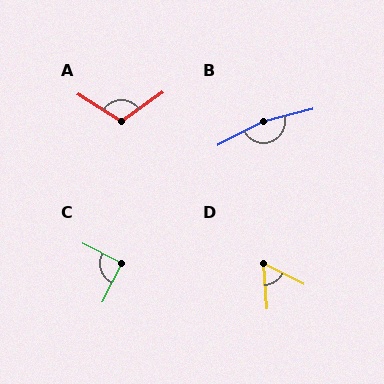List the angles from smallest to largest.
D (59°), C (90°), A (112°), B (166°).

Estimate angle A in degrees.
Approximately 112 degrees.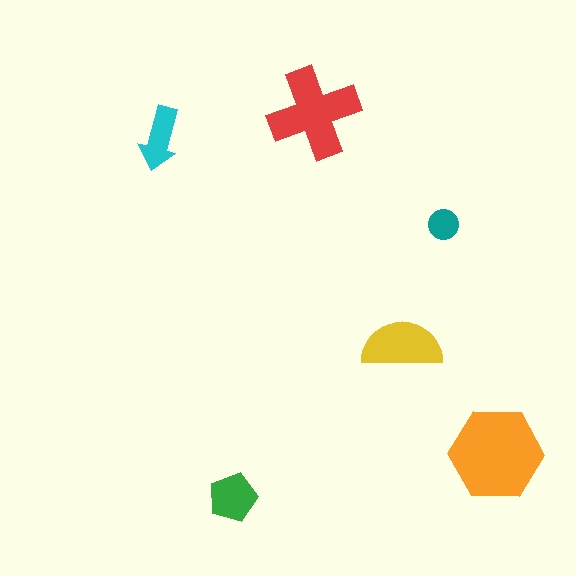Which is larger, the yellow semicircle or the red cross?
The red cross.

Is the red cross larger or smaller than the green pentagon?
Larger.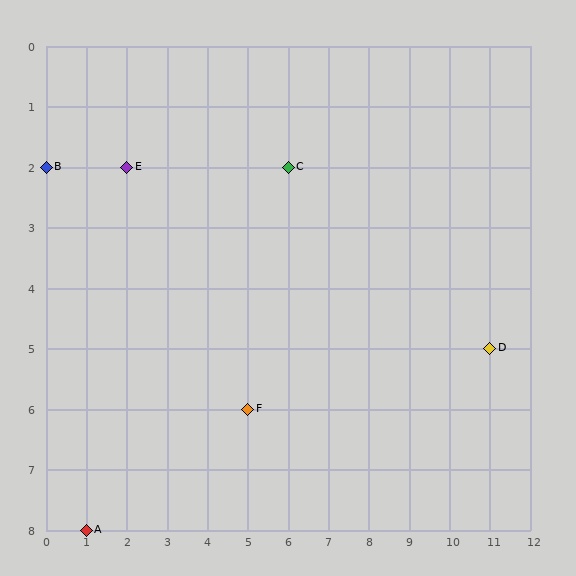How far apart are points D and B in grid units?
Points D and B are 11 columns and 3 rows apart (about 11.4 grid units diagonally).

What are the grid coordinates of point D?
Point D is at grid coordinates (11, 5).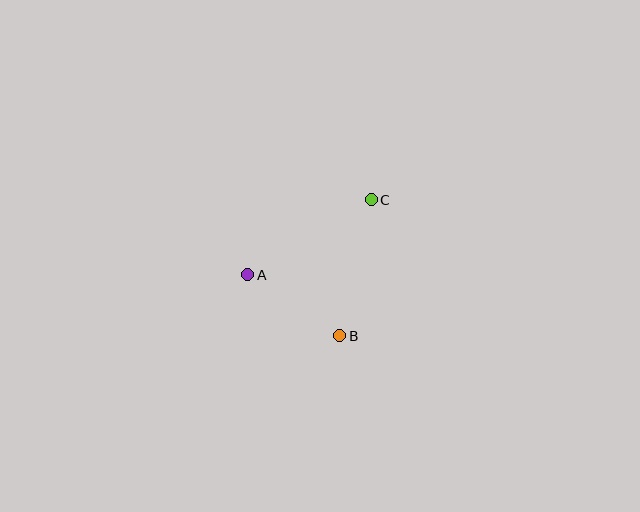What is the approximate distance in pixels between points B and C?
The distance between B and C is approximately 139 pixels.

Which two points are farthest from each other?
Points A and C are farthest from each other.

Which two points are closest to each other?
Points A and B are closest to each other.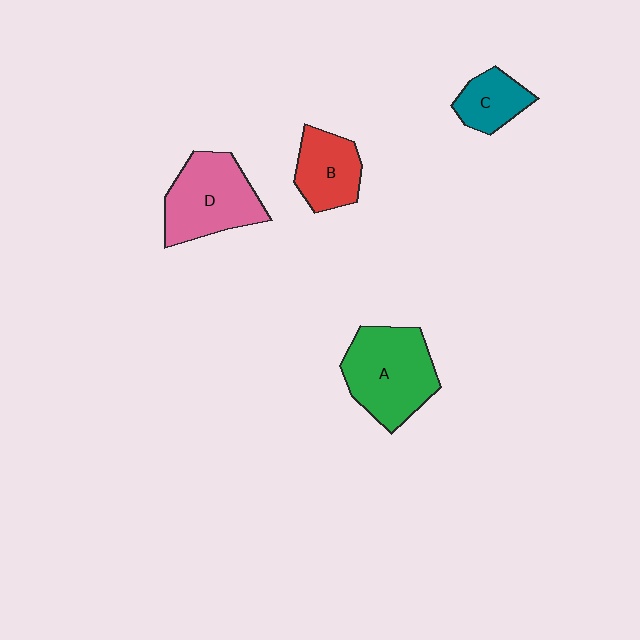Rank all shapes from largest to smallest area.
From largest to smallest: A (green), D (pink), B (red), C (teal).